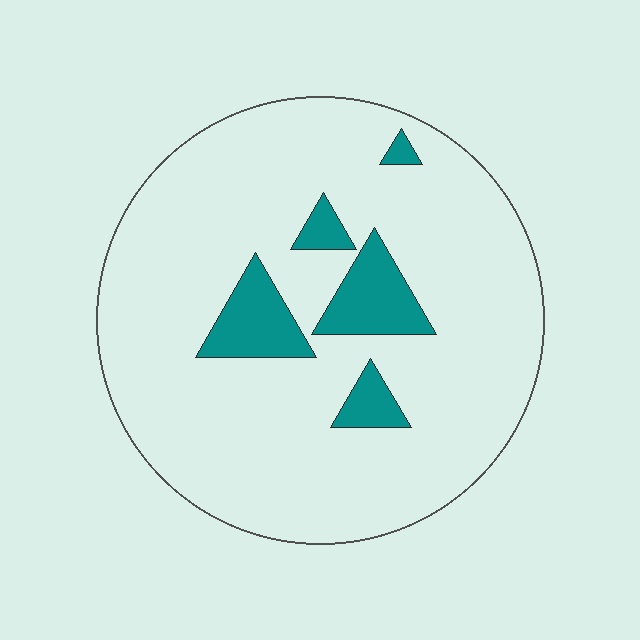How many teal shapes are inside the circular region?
5.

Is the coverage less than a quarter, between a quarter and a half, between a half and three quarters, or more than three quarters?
Less than a quarter.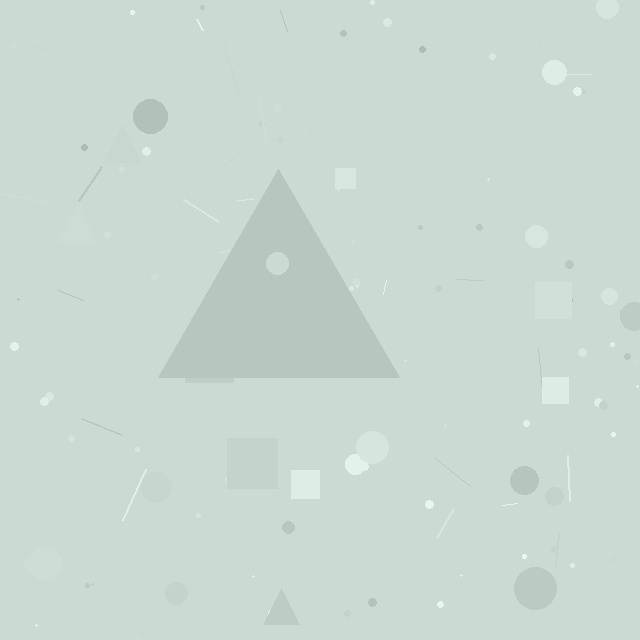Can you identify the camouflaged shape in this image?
The camouflaged shape is a triangle.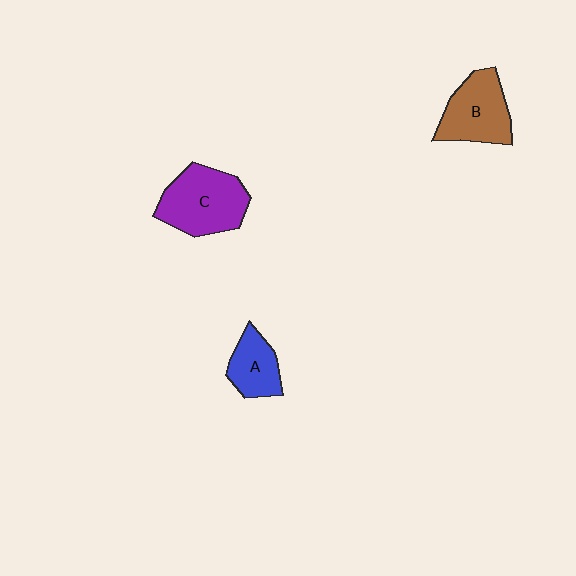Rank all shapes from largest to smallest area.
From largest to smallest: C (purple), B (brown), A (blue).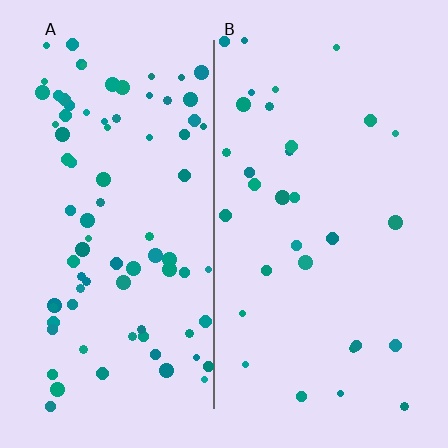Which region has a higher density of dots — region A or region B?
A (the left).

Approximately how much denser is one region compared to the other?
Approximately 2.6× — region A over region B.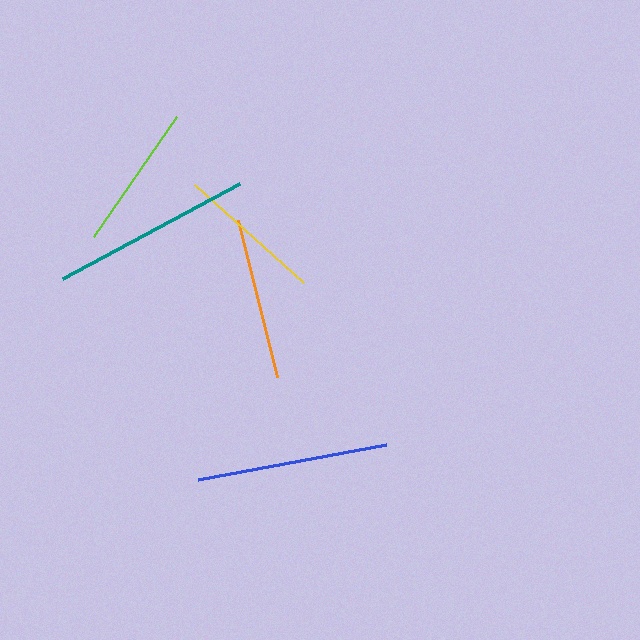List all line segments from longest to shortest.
From longest to shortest: teal, blue, orange, yellow, lime.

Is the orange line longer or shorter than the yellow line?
The orange line is longer than the yellow line.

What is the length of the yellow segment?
The yellow segment is approximately 147 pixels long.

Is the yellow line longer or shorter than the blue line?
The blue line is longer than the yellow line.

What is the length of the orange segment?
The orange segment is approximately 161 pixels long.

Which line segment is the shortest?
The lime line is the shortest at approximately 146 pixels.